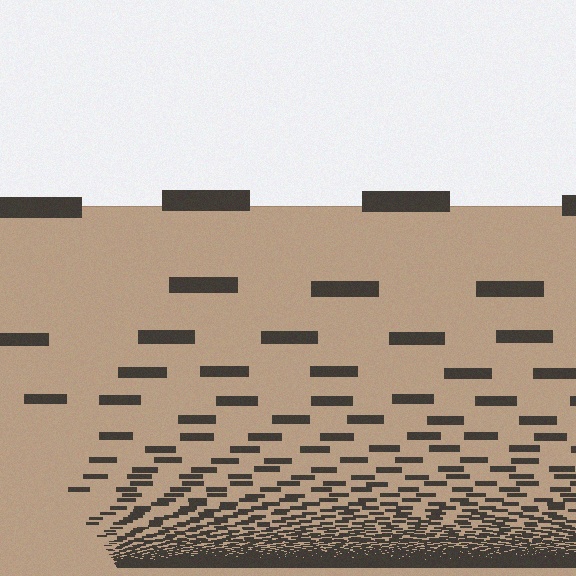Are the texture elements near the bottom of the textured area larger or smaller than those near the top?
Smaller. The gradient is inverted — elements near the bottom are smaller and denser.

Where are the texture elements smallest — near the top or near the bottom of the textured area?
Near the bottom.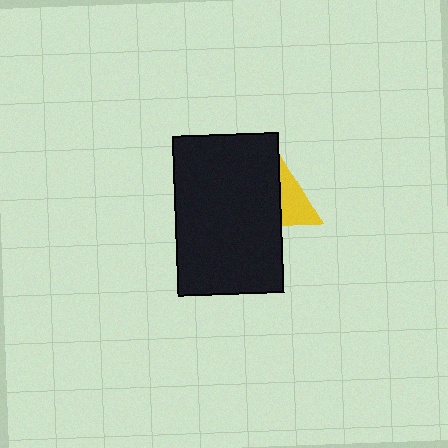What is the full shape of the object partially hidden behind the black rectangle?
The partially hidden object is a yellow triangle.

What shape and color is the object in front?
The object in front is a black rectangle.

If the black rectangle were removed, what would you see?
You would see the complete yellow triangle.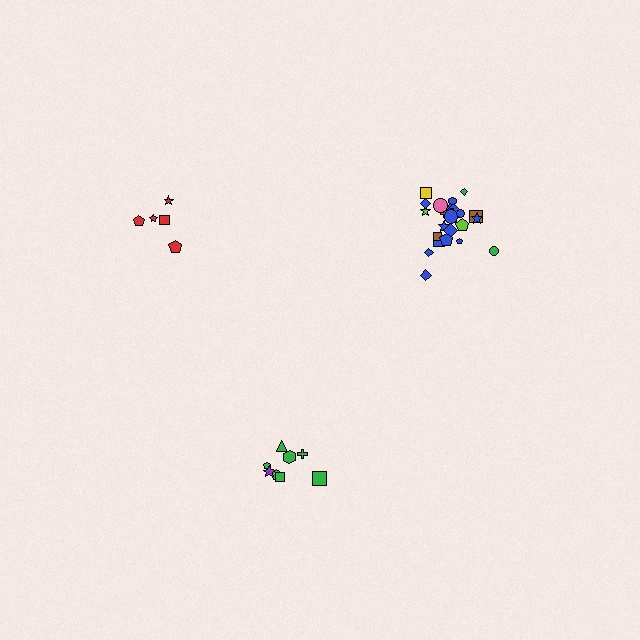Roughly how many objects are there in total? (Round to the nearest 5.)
Roughly 40 objects in total.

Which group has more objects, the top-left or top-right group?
The top-right group.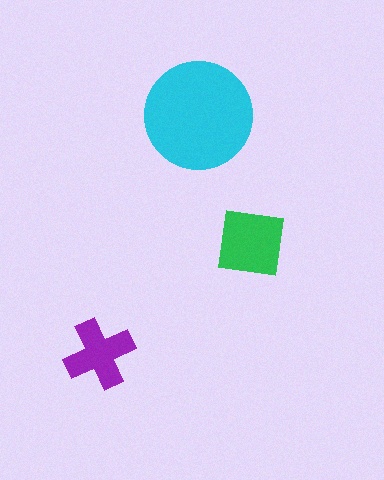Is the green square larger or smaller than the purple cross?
Larger.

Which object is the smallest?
The purple cross.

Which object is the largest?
The cyan circle.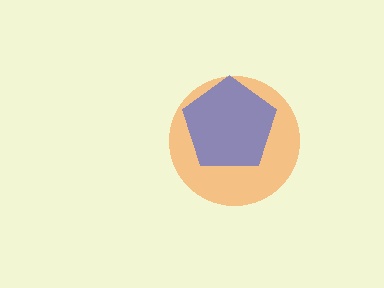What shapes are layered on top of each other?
The layered shapes are: an orange circle, a blue pentagon.